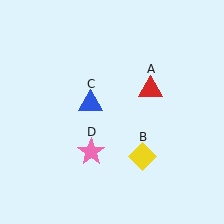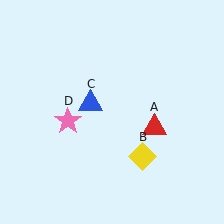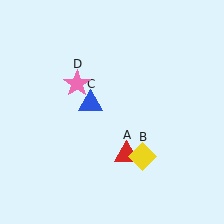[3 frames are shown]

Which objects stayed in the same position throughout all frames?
Yellow diamond (object B) and blue triangle (object C) remained stationary.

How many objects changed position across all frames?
2 objects changed position: red triangle (object A), pink star (object D).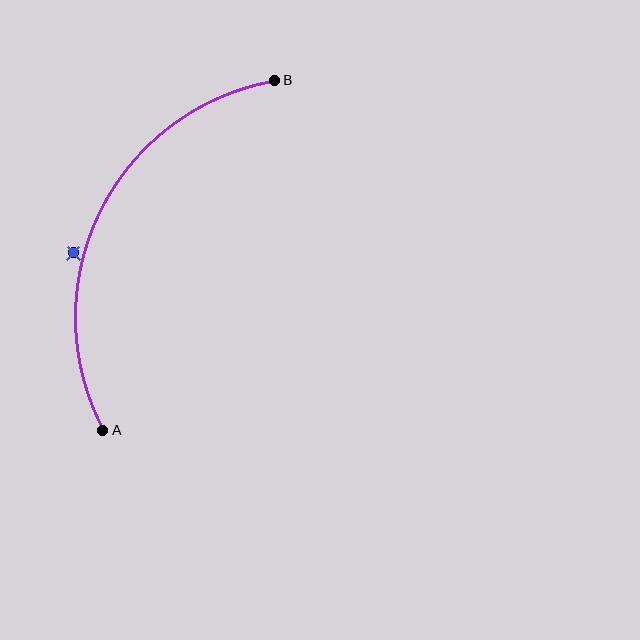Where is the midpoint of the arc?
The arc midpoint is the point on the curve farthest from the straight line joining A and B. It sits to the left of that line.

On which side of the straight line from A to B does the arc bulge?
The arc bulges to the left of the straight line connecting A and B.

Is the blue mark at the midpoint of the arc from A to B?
No — the blue mark does not lie on the arc at all. It sits slightly outside the curve.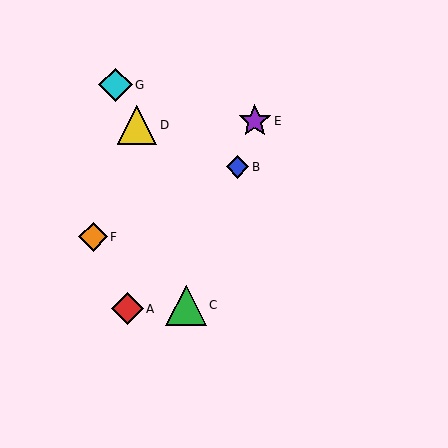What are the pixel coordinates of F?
Object F is at (93, 237).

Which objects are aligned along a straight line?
Objects B, C, E are aligned along a straight line.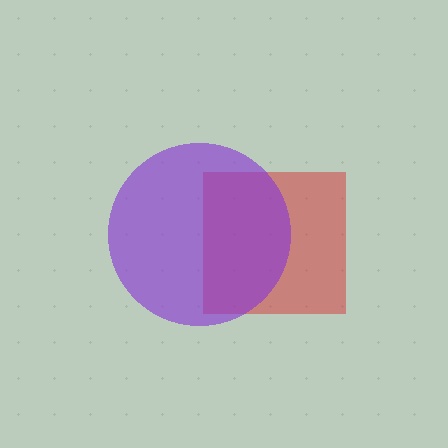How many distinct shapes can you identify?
There are 2 distinct shapes: a red square, a purple circle.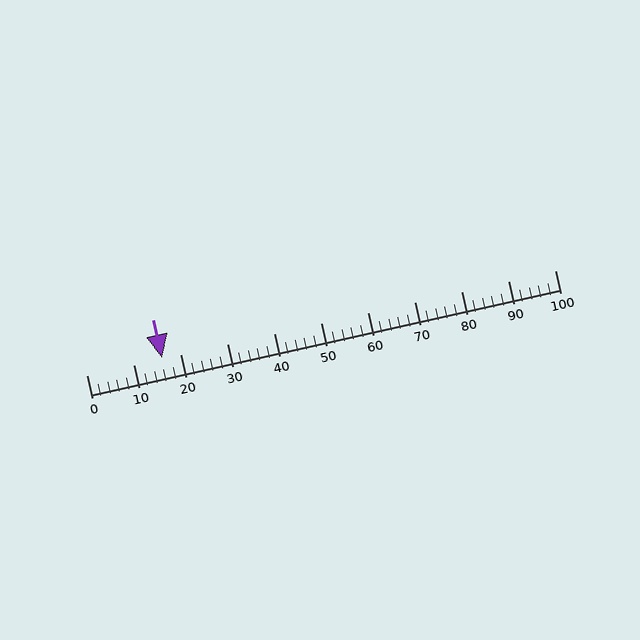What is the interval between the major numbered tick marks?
The major tick marks are spaced 10 units apart.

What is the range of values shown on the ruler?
The ruler shows values from 0 to 100.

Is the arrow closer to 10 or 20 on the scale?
The arrow is closer to 20.